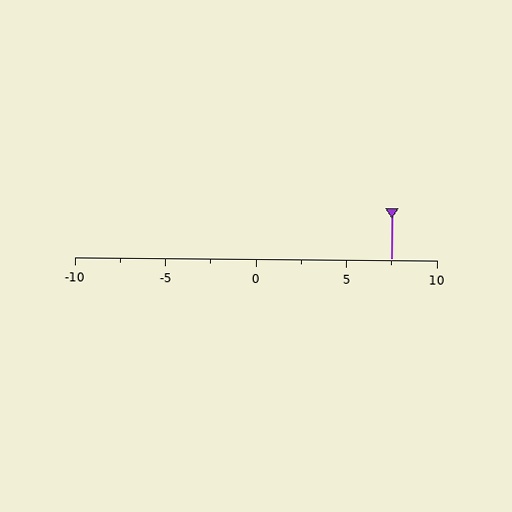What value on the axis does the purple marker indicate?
The marker indicates approximately 7.5.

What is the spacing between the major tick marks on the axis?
The major ticks are spaced 5 apart.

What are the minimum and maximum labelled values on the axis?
The axis runs from -10 to 10.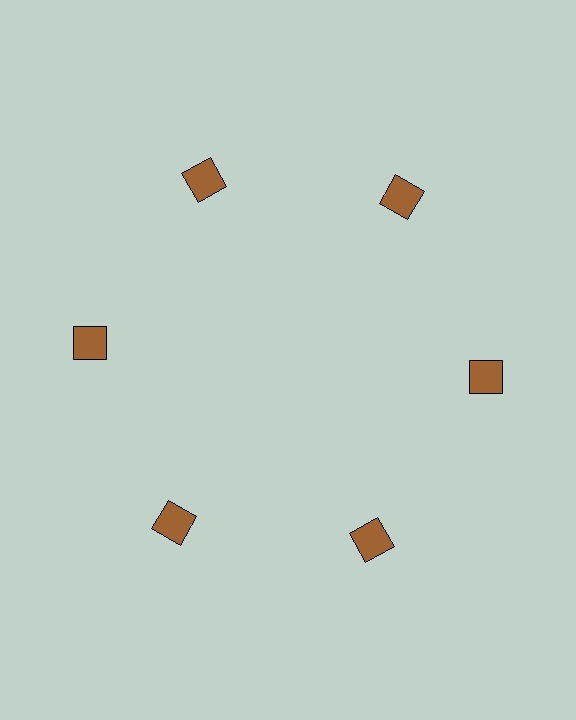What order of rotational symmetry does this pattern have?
This pattern has 6-fold rotational symmetry.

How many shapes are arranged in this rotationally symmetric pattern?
There are 6 shapes, arranged in 6 groups of 1.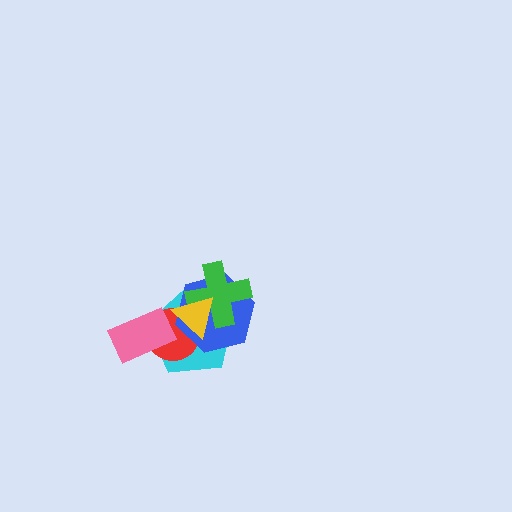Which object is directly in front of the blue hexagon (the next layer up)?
The green cross is directly in front of the blue hexagon.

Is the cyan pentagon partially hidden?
Yes, it is partially covered by another shape.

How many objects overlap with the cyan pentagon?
5 objects overlap with the cyan pentagon.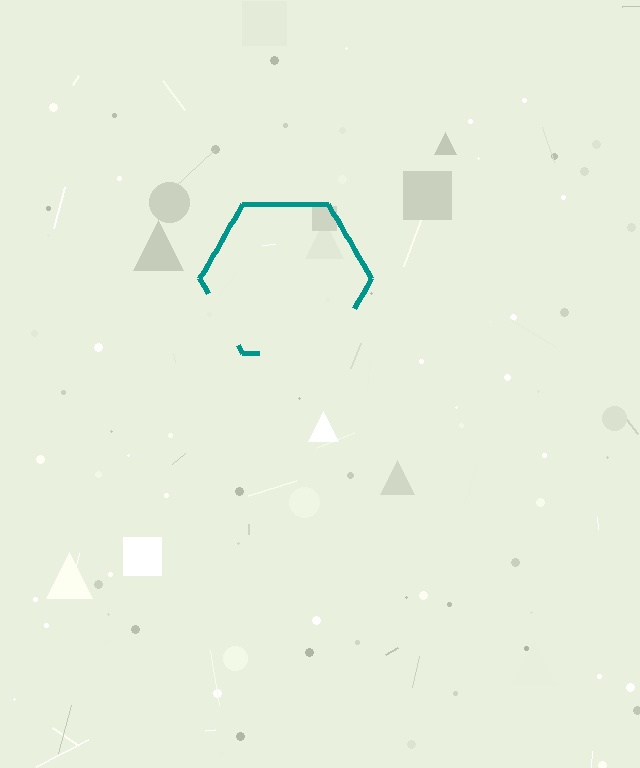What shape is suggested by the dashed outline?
The dashed outline suggests a hexagon.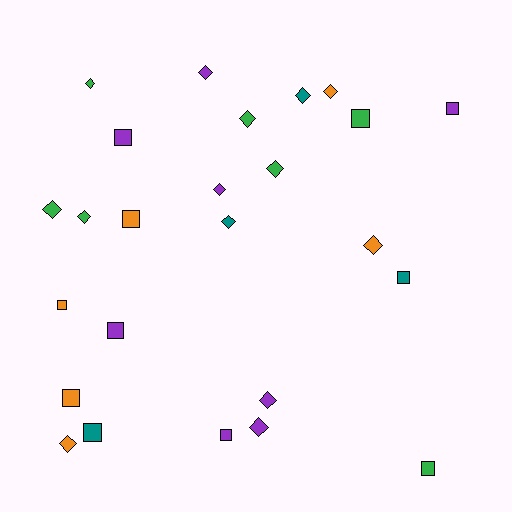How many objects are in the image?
There are 25 objects.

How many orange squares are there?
There are 3 orange squares.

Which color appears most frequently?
Purple, with 8 objects.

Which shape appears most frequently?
Diamond, with 14 objects.